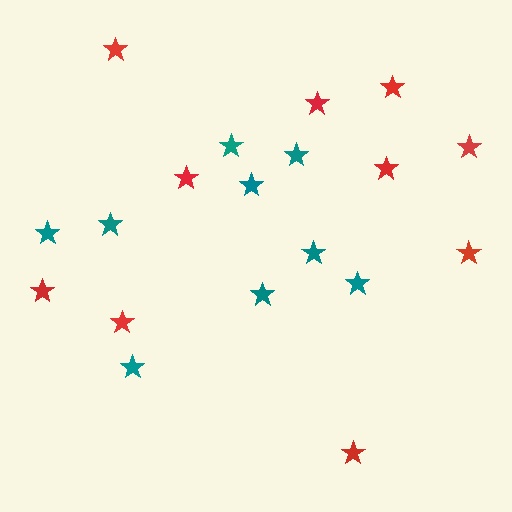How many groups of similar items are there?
There are 2 groups: one group of teal stars (9) and one group of red stars (10).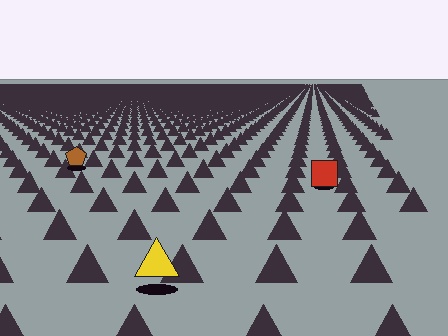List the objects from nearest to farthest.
From nearest to farthest: the yellow triangle, the red square, the brown pentagon.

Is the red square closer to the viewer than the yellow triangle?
No. The yellow triangle is closer — you can tell from the texture gradient: the ground texture is coarser near it.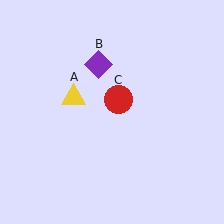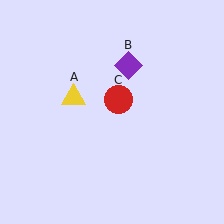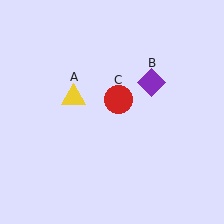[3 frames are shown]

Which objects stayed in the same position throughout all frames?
Yellow triangle (object A) and red circle (object C) remained stationary.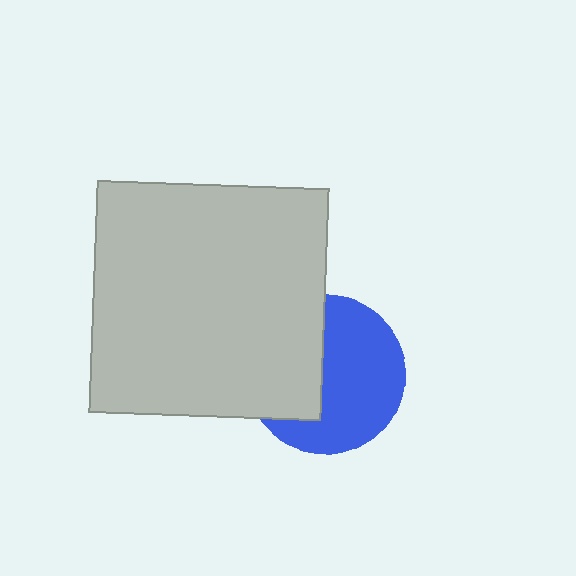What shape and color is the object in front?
The object in front is a light gray square.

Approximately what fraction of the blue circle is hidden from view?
Roughly 40% of the blue circle is hidden behind the light gray square.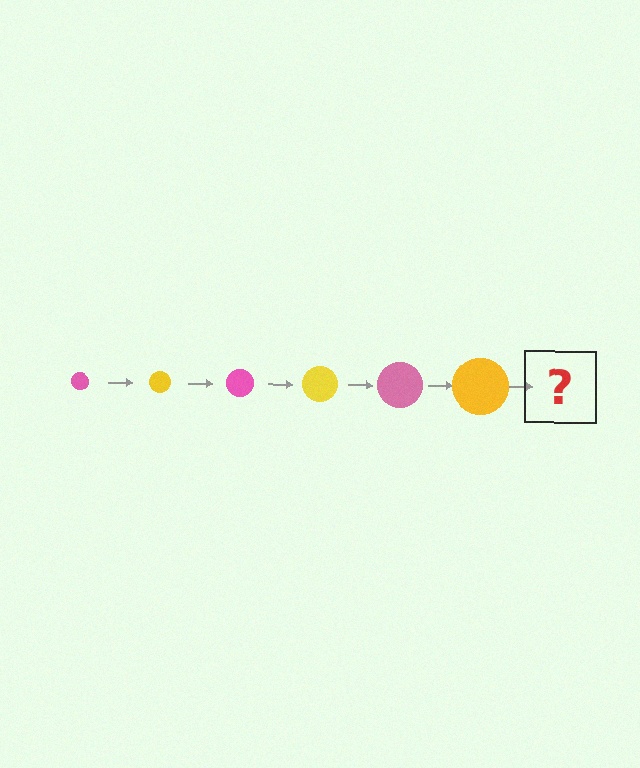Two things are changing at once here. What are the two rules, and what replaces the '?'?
The two rules are that the circle grows larger each step and the color cycles through pink and yellow. The '?' should be a pink circle, larger than the previous one.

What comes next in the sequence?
The next element should be a pink circle, larger than the previous one.